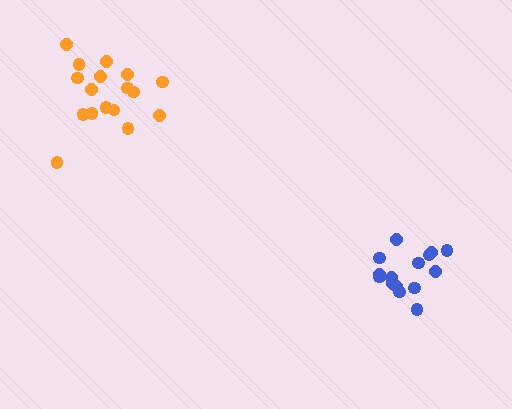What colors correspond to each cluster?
The clusters are colored: blue, orange.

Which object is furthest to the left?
The orange cluster is leftmost.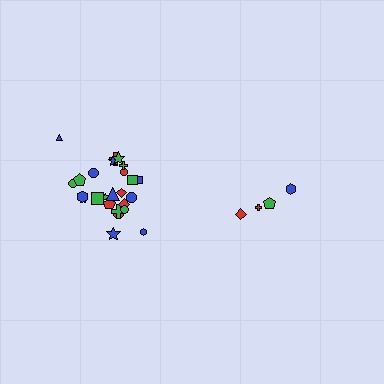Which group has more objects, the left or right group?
The left group.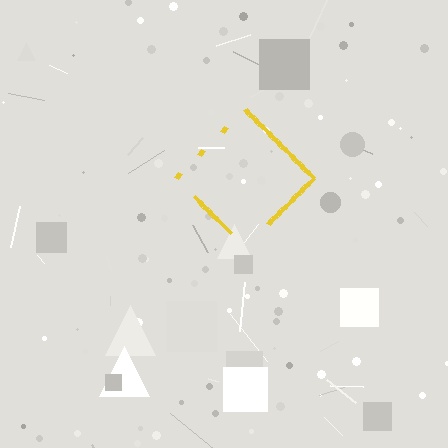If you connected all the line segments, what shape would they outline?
They would outline a diamond.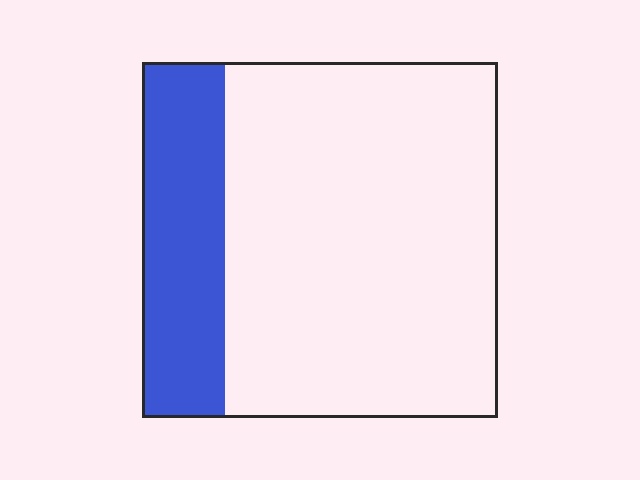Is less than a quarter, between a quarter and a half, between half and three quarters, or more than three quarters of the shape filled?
Less than a quarter.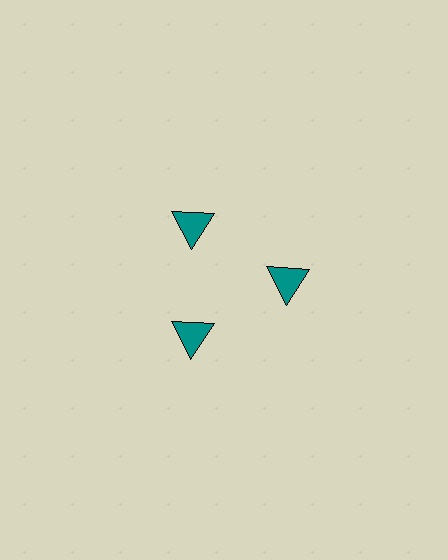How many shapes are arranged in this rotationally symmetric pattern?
There are 3 shapes, arranged in 3 groups of 1.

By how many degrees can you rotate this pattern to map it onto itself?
The pattern maps onto itself every 120 degrees of rotation.